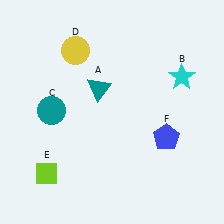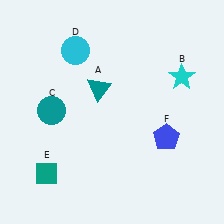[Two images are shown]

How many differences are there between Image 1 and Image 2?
There are 2 differences between the two images.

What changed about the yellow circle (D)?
In Image 1, D is yellow. In Image 2, it changed to cyan.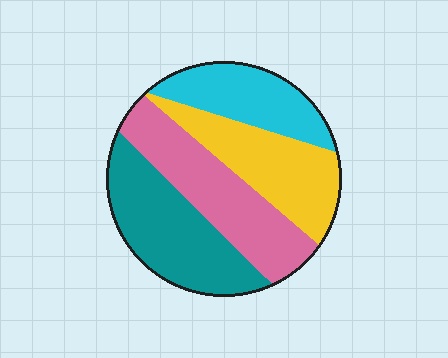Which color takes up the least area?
Cyan, at roughly 20%.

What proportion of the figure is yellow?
Yellow covers around 25% of the figure.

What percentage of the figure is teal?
Teal takes up between a sixth and a third of the figure.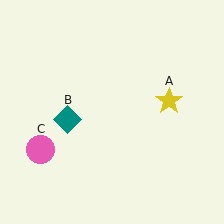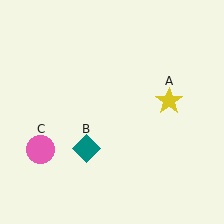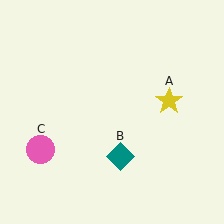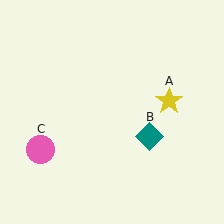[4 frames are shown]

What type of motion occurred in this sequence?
The teal diamond (object B) rotated counterclockwise around the center of the scene.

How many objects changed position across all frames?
1 object changed position: teal diamond (object B).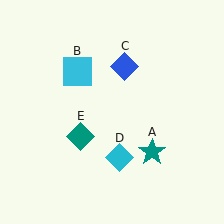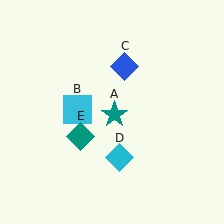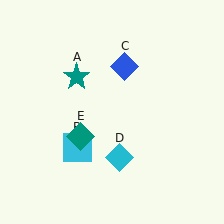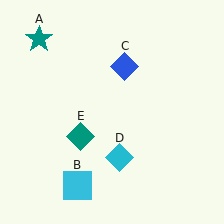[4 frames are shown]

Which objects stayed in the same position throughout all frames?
Blue diamond (object C) and cyan diamond (object D) and teal diamond (object E) remained stationary.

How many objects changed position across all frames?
2 objects changed position: teal star (object A), cyan square (object B).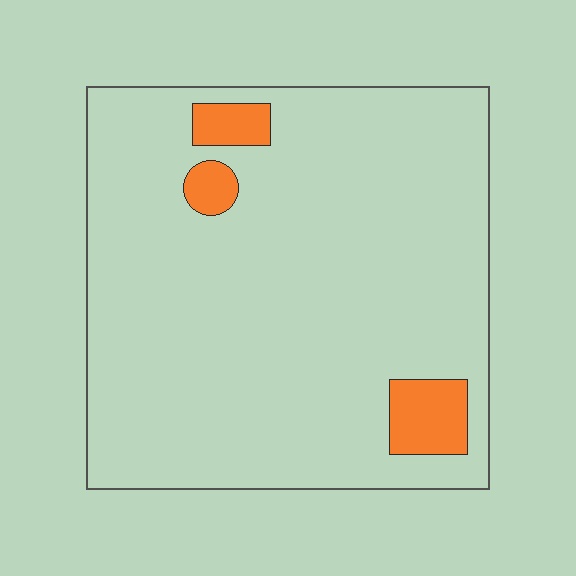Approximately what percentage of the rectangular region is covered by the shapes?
Approximately 5%.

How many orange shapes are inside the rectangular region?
3.